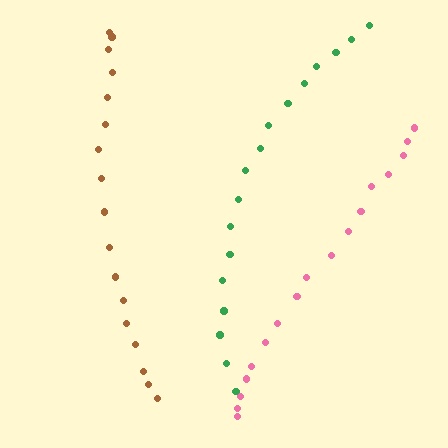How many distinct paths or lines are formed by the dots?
There are 3 distinct paths.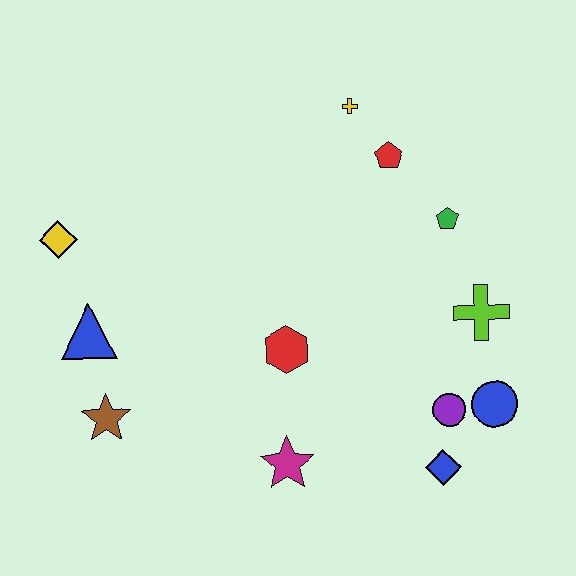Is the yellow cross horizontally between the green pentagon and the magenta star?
Yes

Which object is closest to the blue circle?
The purple circle is closest to the blue circle.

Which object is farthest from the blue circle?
The yellow diamond is farthest from the blue circle.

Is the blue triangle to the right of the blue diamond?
No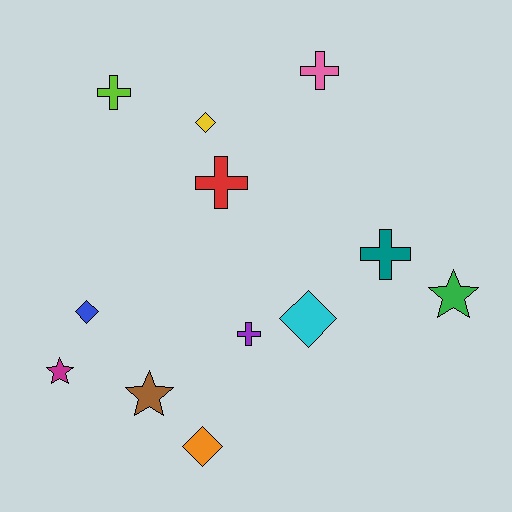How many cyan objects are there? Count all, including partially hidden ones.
There is 1 cyan object.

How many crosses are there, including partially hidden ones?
There are 5 crosses.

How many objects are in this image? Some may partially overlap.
There are 12 objects.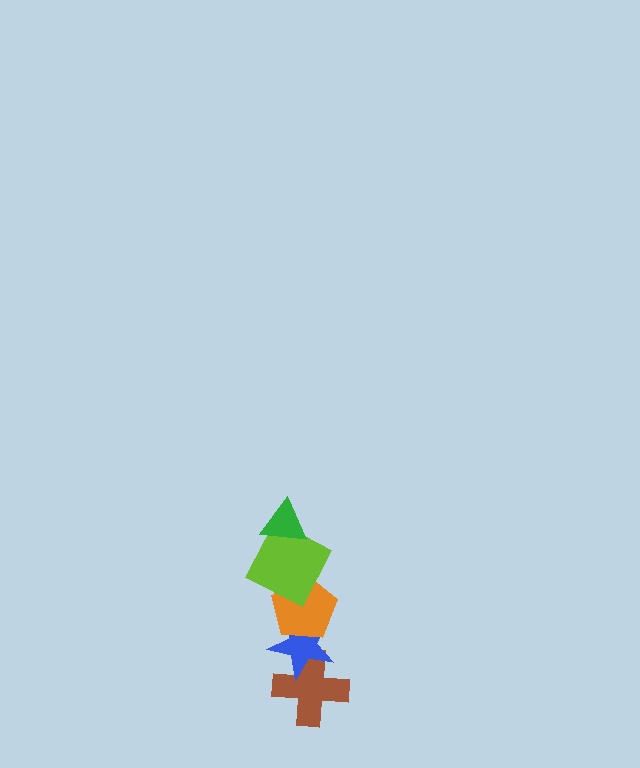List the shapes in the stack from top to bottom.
From top to bottom: the green triangle, the lime square, the orange pentagon, the blue star, the brown cross.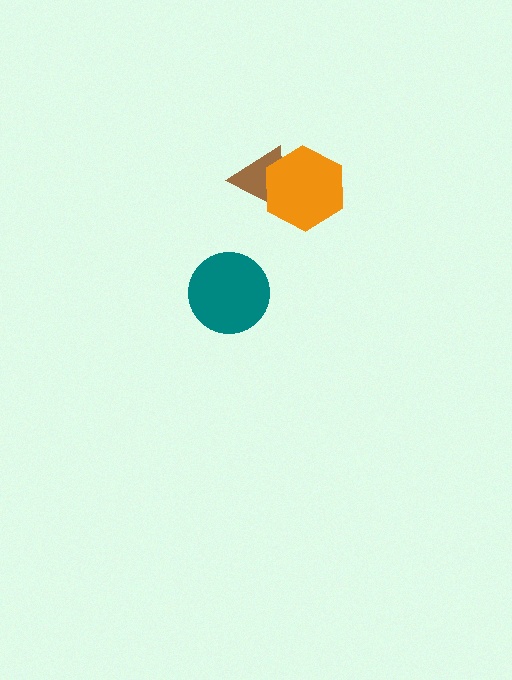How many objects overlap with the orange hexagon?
1 object overlaps with the orange hexagon.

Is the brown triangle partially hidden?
Yes, it is partially covered by another shape.